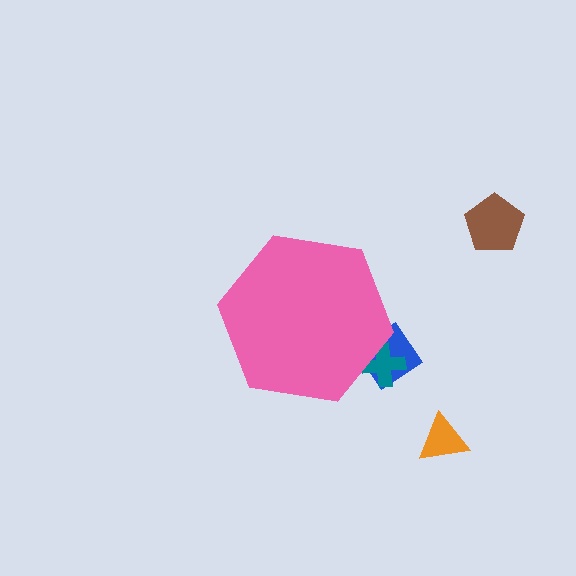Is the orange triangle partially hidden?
No, the orange triangle is fully visible.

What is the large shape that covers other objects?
A pink hexagon.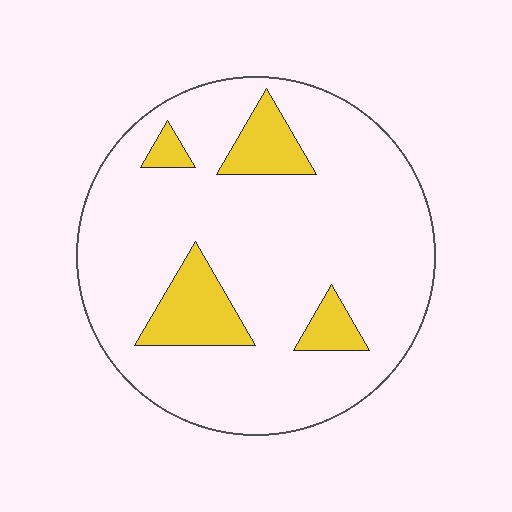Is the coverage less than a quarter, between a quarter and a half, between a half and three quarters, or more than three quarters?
Less than a quarter.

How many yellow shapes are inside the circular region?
4.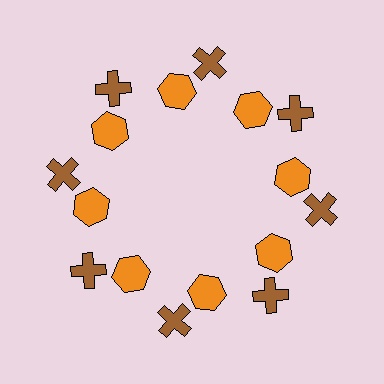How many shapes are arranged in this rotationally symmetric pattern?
There are 16 shapes, arranged in 8 groups of 2.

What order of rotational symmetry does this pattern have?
This pattern has 8-fold rotational symmetry.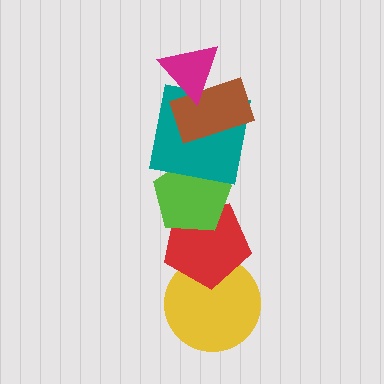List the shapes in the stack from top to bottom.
From top to bottom: the magenta triangle, the brown rectangle, the teal square, the lime pentagon, the red pentagon, the yellow circle.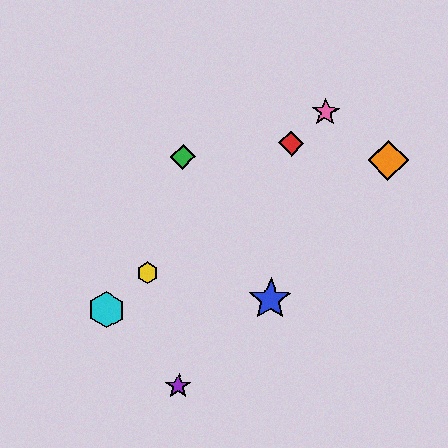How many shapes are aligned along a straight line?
4 shapes (the red diamond, the yellow hexagon, the cyan hexagon, the pink star) are aligned along a straight line.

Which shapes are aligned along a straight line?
The red diamond, the yellow hexagon, the cyan hexagon, the pink star are aligned along a straight line.